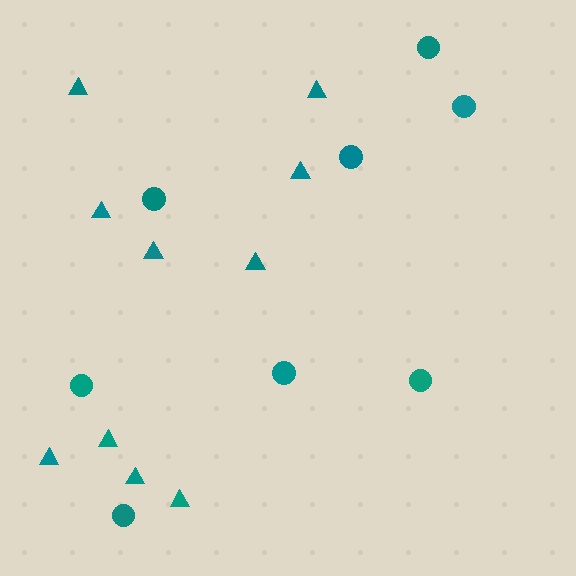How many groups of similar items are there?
There are 2 groups: one group of triangles (10) and one group of circles (8).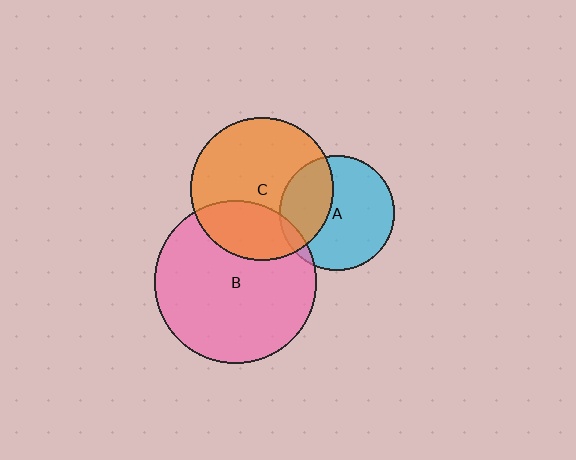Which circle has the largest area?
Circle B (pink).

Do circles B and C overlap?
Yes.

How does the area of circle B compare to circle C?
Approximately 1.3 times.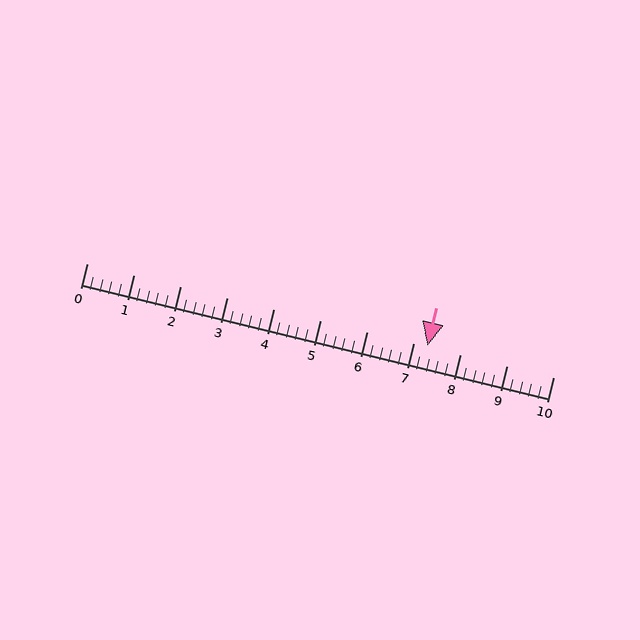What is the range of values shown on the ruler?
The ruler shows values from 0 to 10.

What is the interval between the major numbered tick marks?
The major tick marks are spaced 1 units apart.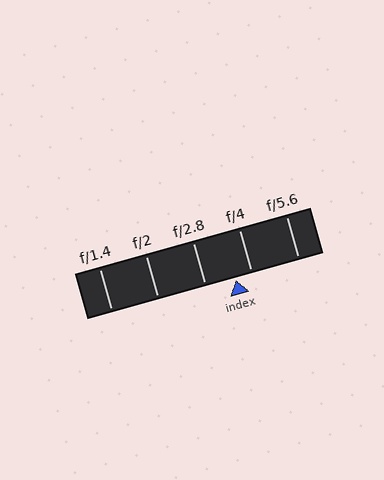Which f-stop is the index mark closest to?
The index mark is closest to f/4.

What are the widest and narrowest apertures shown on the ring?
The widest aperture shown is f/1.4 and the narrowest is f/5.6.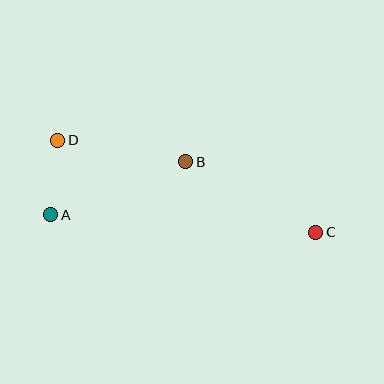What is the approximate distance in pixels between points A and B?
The distance between A and B is approximately 145 pixels.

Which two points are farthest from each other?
Points C and D are farthest from each other.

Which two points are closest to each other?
Points A and D are closest to each other.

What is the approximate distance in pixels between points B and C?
The distance between B and C is approximately 148 pixels.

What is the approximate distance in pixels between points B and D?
The distance between B and D is approximately 130 pixels.